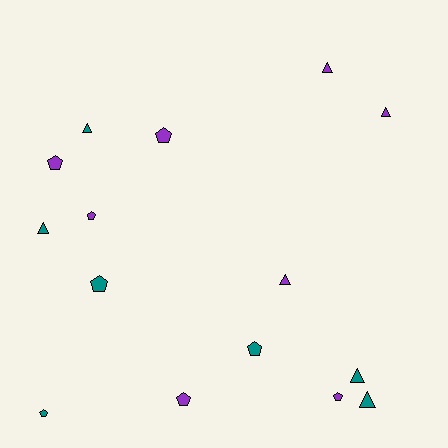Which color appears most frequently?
Purple, with 8 objects.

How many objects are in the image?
There are 15 objects.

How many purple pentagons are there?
There are 5 purple pentagons.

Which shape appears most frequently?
Pentagon, with 8 objects.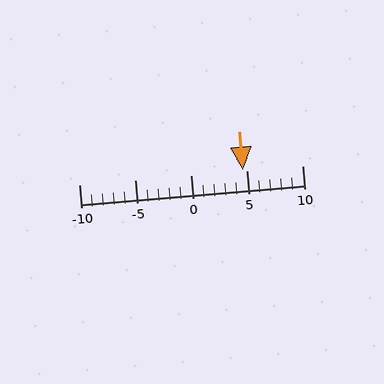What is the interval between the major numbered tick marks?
The major tick marks are spaced 5 units apart.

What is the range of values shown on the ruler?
The ruler shows values from -10 to 10.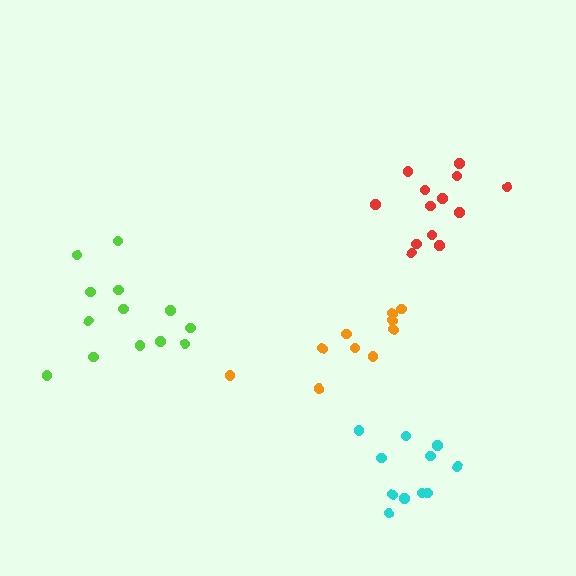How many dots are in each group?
Group 1: 10 dots, Group 2: 13 dots, Group 3: 11 dots, Group 4: 13 dots (47 total).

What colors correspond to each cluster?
The clusters are colored: orange, red, cyan, lime.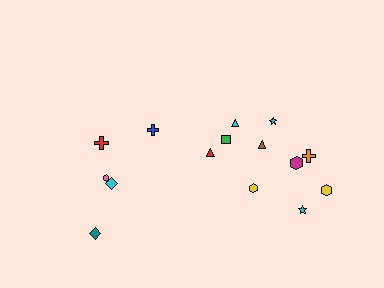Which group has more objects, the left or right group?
The right group.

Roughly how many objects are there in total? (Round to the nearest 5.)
Roughly 15 objects in total.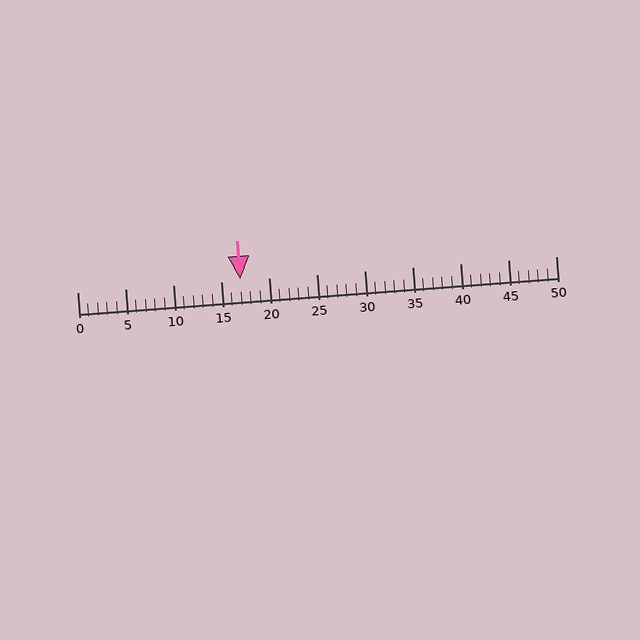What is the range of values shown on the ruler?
The ruler shows values from 0 to 50.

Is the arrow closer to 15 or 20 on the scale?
The arrow is closer to 15.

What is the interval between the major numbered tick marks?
The major tick marks are spaced 5 units apart.